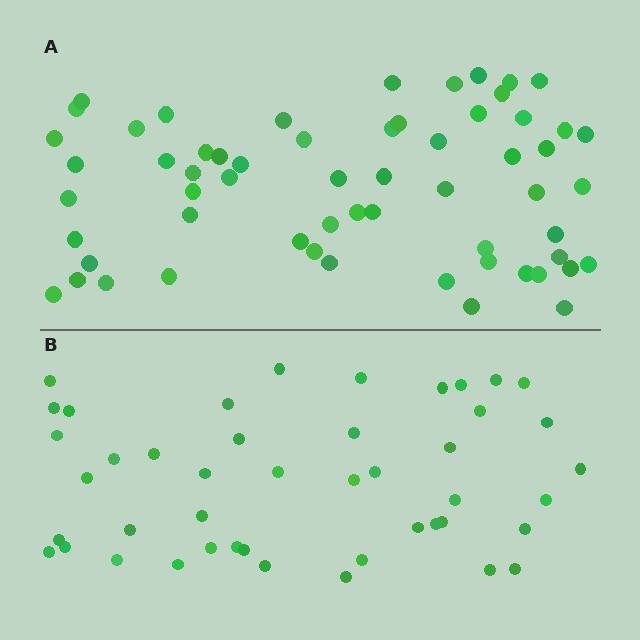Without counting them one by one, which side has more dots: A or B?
Region A (the top region) has more dots.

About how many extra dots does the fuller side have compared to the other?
Region A has approximately 15 more dots than region B.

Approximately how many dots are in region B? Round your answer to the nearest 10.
About 40 dots. (The exact count is 45, which rounds to 40.)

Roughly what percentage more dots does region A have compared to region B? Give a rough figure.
About 35% more.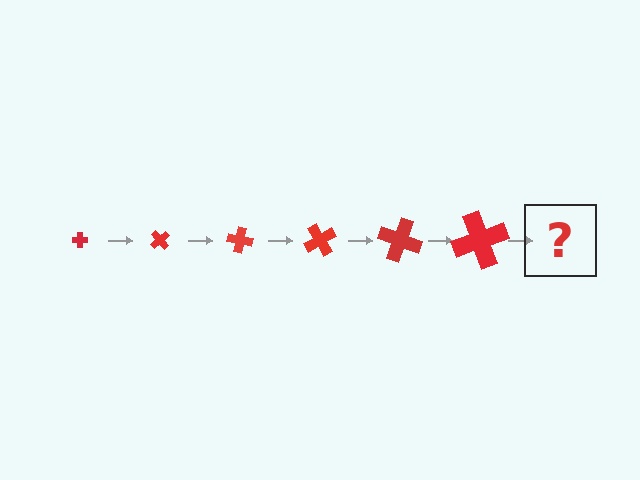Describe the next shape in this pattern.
It should be a cross, larger than the previous one and rotated 300 degrees from the start.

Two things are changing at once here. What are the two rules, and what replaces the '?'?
The two rules are that the cross grows larger each step and it rotates 50 degrees each step. The '?' should be a cross, larger than the previous one and rotated 300 degrees from the start.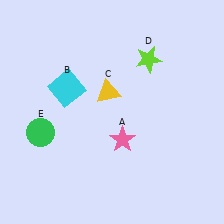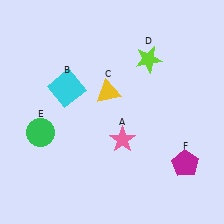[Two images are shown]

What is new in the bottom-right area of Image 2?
A magenta pentagon (F) was added in the bottom-right area of Image 2.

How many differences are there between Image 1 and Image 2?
There is 1 difference between the two images.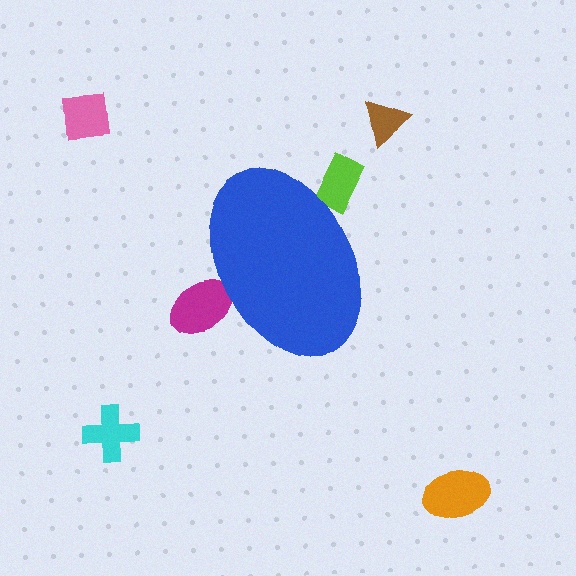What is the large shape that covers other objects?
A blue ellipse.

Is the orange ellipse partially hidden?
No, the orange ellipse is fully visible.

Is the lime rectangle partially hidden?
Yes, the lime rectangle is partially hidden behind the blue ellipse.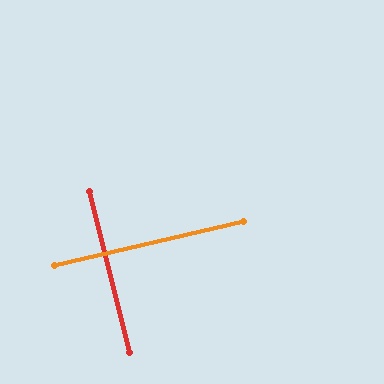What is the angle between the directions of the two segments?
Approximately 89 degrees.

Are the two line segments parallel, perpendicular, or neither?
Perpendicular — they meet at approximately 89°.